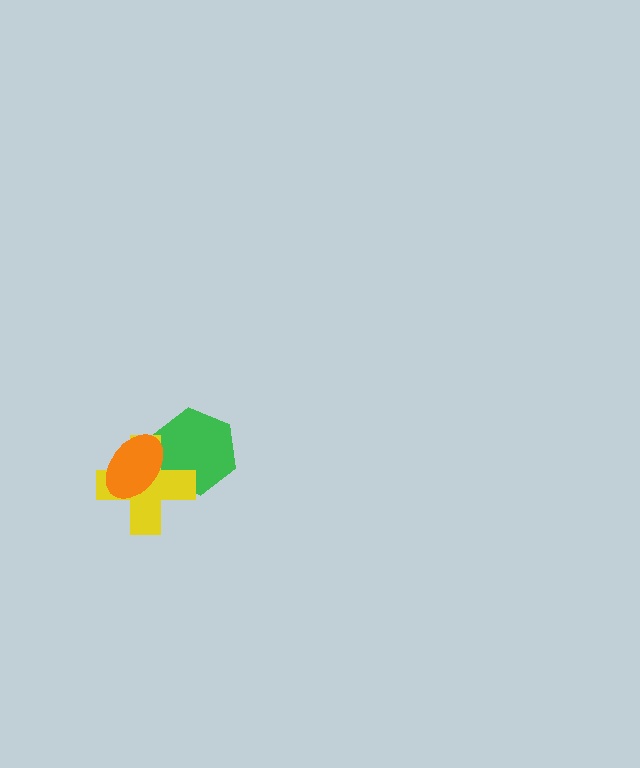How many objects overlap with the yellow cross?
2 objects overlap with the yellow cross.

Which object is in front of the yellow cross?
The orange ellipse is in front of the yellow cross.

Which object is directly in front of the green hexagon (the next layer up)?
The yellow cross is directly in front of the green hexagon.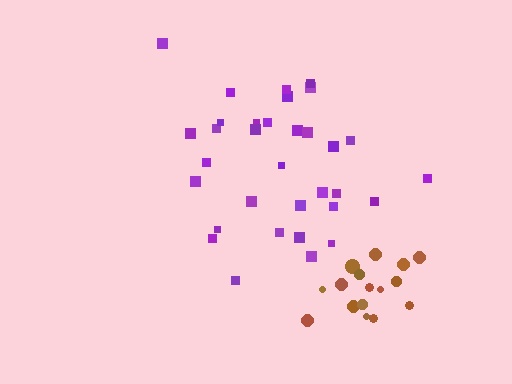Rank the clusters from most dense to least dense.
brown, purple.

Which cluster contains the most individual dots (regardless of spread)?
Purple (33).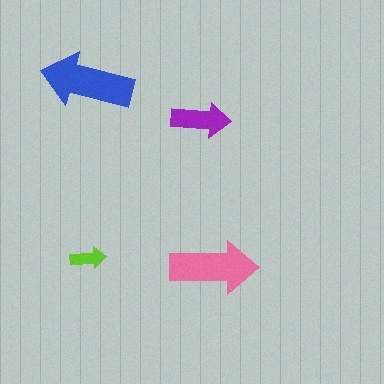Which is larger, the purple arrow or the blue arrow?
The blue one.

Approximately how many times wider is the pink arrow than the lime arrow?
About 2.5 times wider.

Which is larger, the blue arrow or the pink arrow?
The blue one.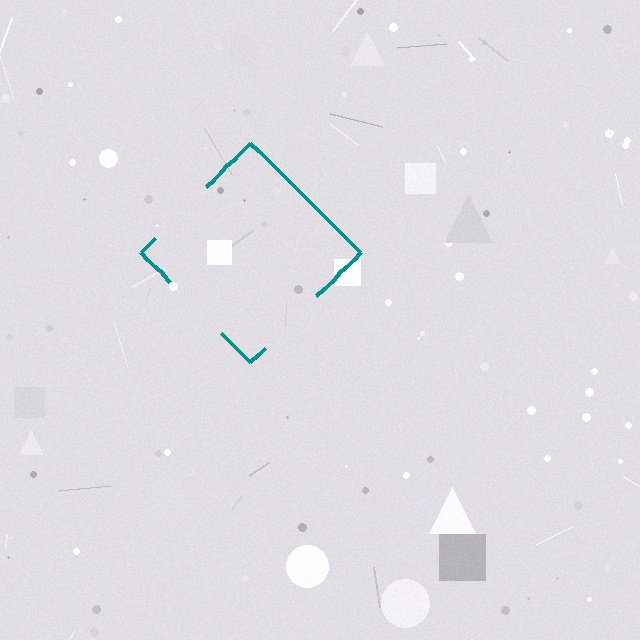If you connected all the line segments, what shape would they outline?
They would outline a diamond.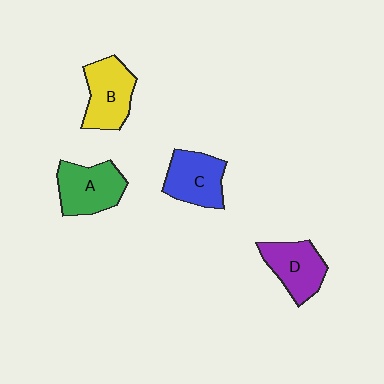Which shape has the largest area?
Shape B (yellow).